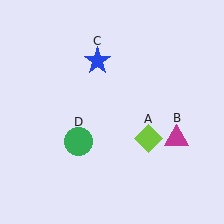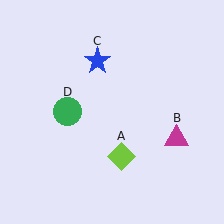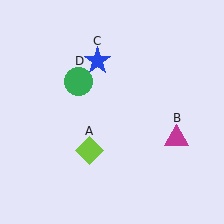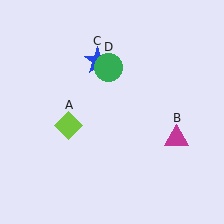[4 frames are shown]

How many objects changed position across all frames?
2 objects changed position: lime diamond (object A), green circle (object D).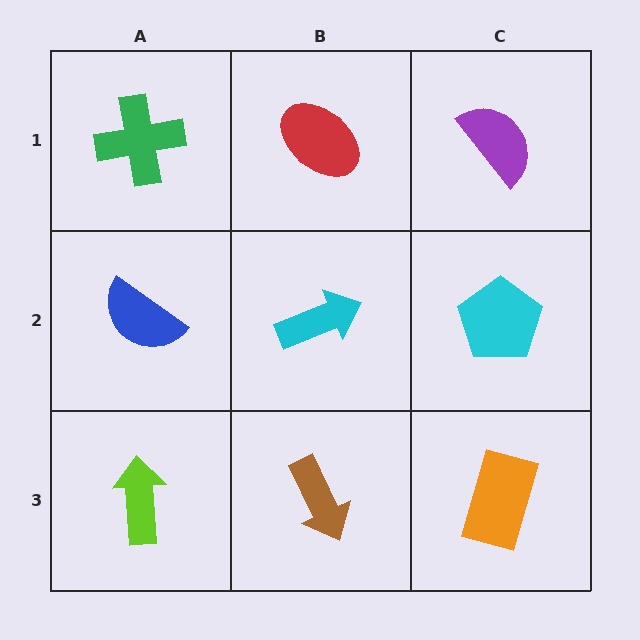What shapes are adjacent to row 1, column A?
A blue semicircle (row 2, column A), a red ellipse (row 1, column B).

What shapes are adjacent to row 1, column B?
A cyan arrow (row 2, column B), a green cross (row 1, column A), a purple semicircle (row 1, column C).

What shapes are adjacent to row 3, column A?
A blue semicircle (row 2, column A), a brown arrow (row 3, column B).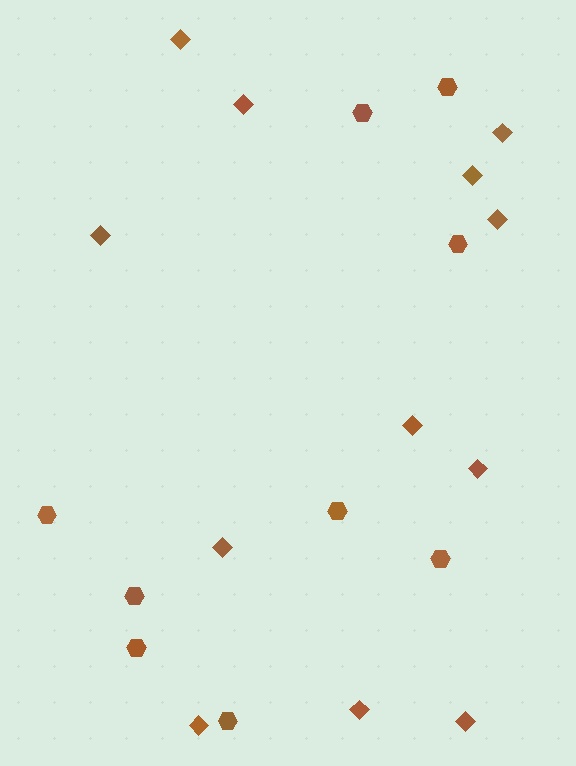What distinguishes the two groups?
There are 2 groups: one group of diamonds (12) and one group of hexagons (9).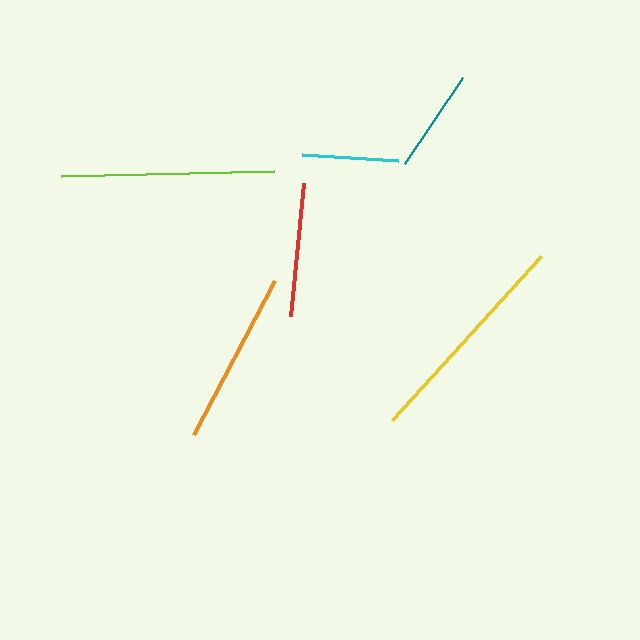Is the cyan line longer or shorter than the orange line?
The orange line is longer than the cyan line.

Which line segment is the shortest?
The cyan line is the shortest at approximately 96 pixels.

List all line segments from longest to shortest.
From longest to shortest: yellow, lime, orange, red, teal, cyan.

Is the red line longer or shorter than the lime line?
The lime line is longer than the red line.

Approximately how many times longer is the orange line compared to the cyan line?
The orange line is approximately 1.8 times the length of the cyan line.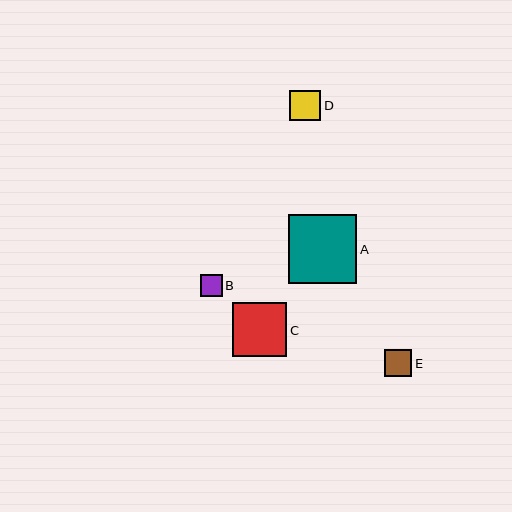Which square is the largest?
Square A is the largest with a size of approximately 68 pixels.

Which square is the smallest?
Square B is the smallest with a size of approximately 22 pixels.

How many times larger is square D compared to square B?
Square D is approximately 1.4 times the size of square B.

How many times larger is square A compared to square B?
Square A is approximately 3.1 times the size of square B.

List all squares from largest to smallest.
From largest to smallest: A, C, D, E, B.